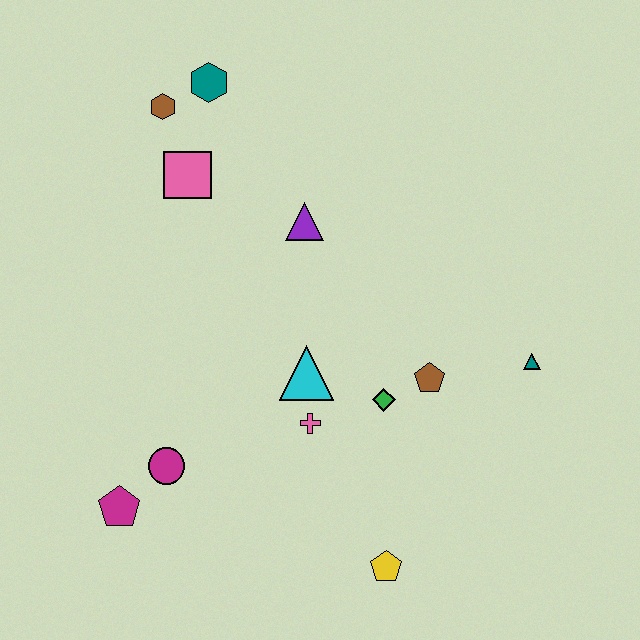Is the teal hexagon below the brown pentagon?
No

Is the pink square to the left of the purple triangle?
Yes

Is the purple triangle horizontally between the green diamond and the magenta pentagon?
Yes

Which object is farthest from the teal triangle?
The brown hexagon is farthest from the teal triangle.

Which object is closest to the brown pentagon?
The green diamond is closest to the brown pentagon.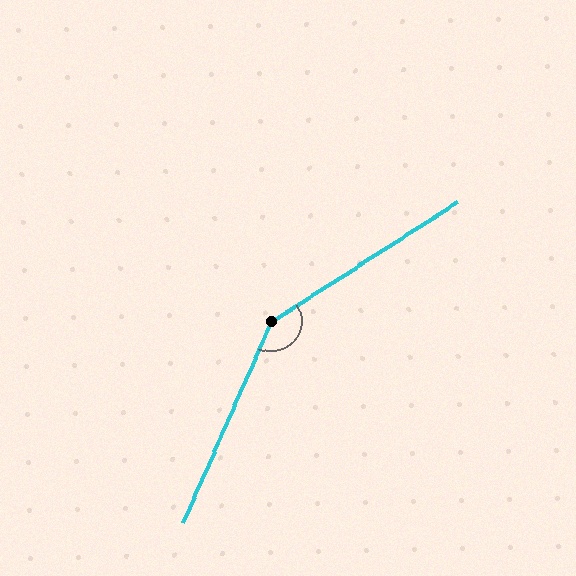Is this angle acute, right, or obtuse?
It is obtuse.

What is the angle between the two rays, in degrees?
Approximately 146 degrees.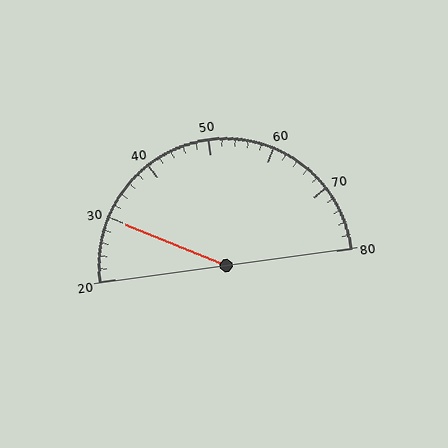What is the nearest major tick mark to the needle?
The nearest major tick mark is 30.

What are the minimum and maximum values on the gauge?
The gauge ranges from 20 to 80.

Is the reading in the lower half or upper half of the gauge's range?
The reading is in the lower half of the range (20 to 80).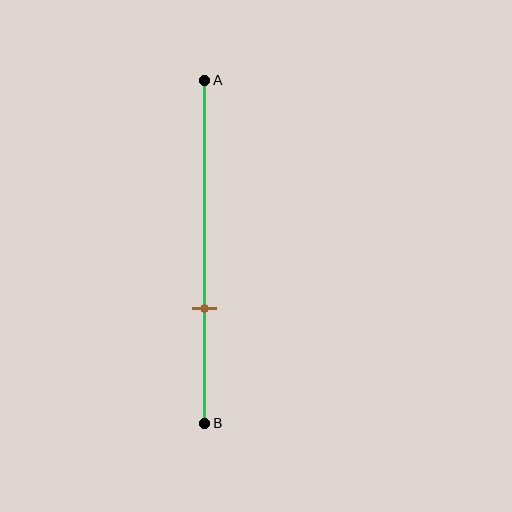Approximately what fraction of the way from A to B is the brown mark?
The brown mark is approximately 65% of the way from A to B.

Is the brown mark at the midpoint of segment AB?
No, the mark is at about 65% from A, not at the 50% midpoint.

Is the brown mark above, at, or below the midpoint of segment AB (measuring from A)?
The brown mark is below the midpoint of segment AB.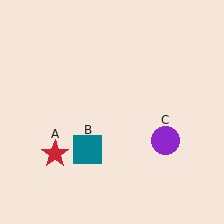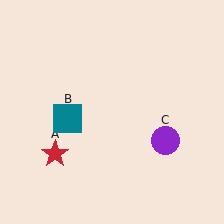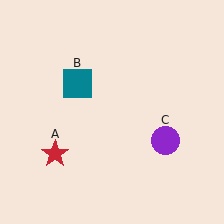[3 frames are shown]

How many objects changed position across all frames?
1 object changed position: teal square (object B).